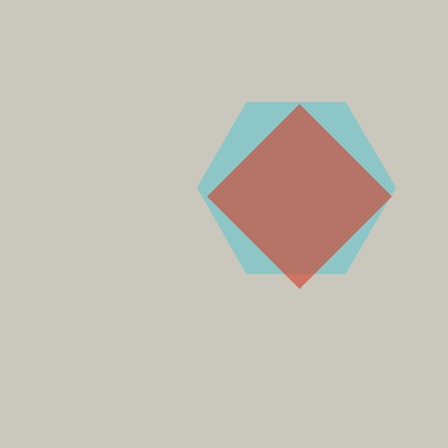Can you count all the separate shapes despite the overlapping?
Yes, there are 2 separate shapes.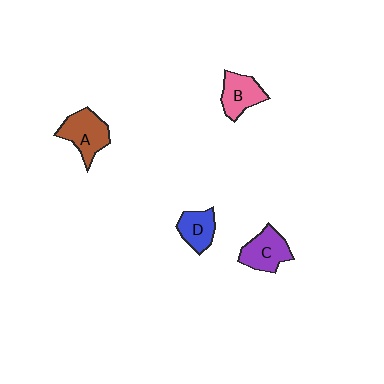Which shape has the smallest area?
Shape D (blue).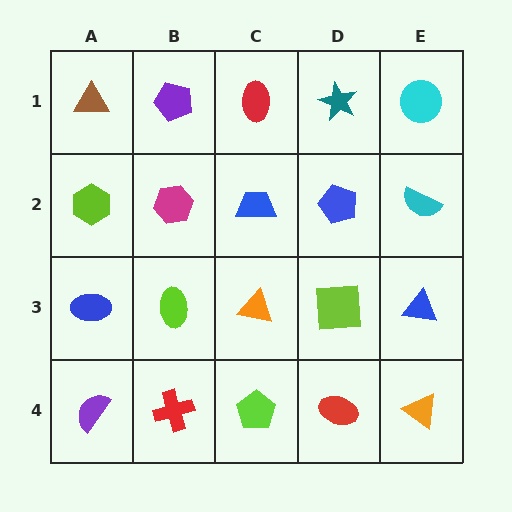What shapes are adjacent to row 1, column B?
A magenta hexagon (row 2, column B), a brown triangle (row 1, column A), a red ellipse (row 1, column C).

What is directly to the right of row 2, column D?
A cyan semicircle.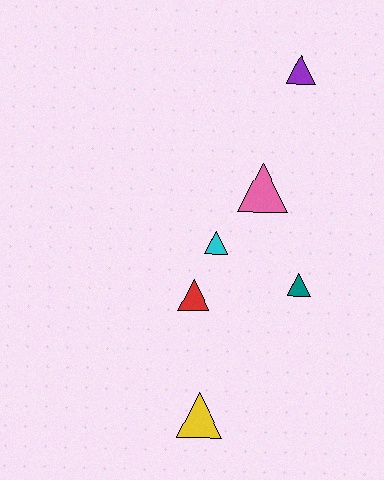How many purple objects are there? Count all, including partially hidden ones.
There is 1 purple object.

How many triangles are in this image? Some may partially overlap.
There are 6 triangles.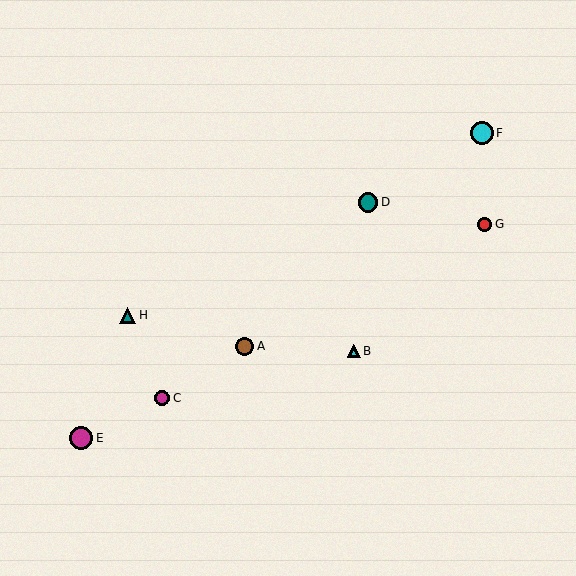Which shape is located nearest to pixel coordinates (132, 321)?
The teal triangle (labeled H) at (128, 315) is nearest to that location.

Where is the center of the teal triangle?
The center of the teal triangle is at (128, 315).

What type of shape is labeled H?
Shape H is a teal triangle.